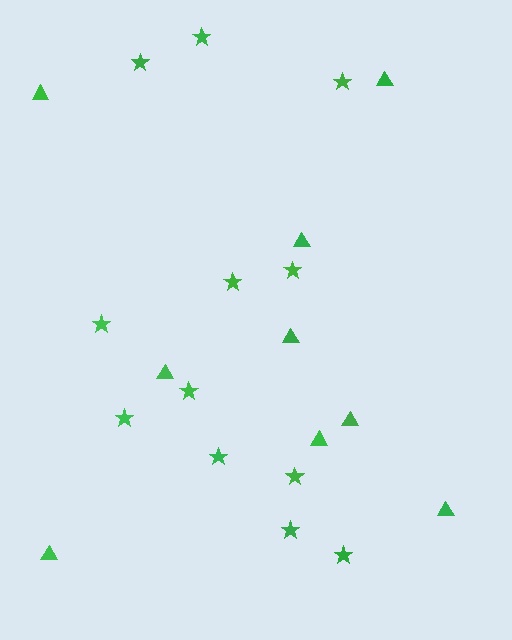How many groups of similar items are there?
There are 2 groups: one group of stars (12) and one group of triangles (9).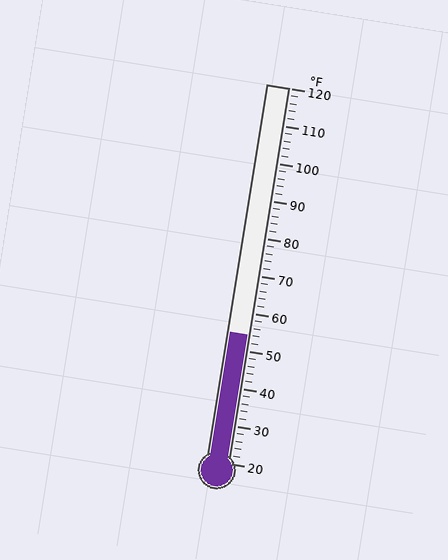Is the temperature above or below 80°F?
The temperature is below 80°F.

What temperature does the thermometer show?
The thermometer shows approximately 54°F.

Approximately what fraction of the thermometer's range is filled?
The thermometer is filled to approximately 35% of its range.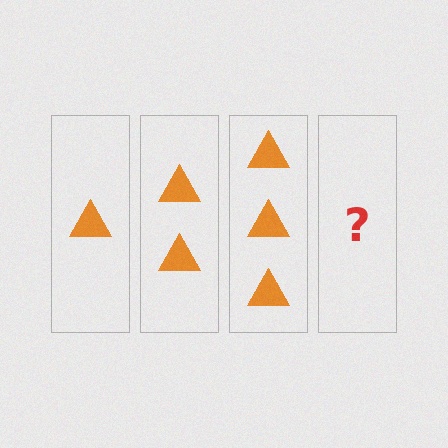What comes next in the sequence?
The next element should be 4 triangles.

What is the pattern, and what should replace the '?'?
The pattern is that each step adds one more triangle. The '?' should be 4 triangles.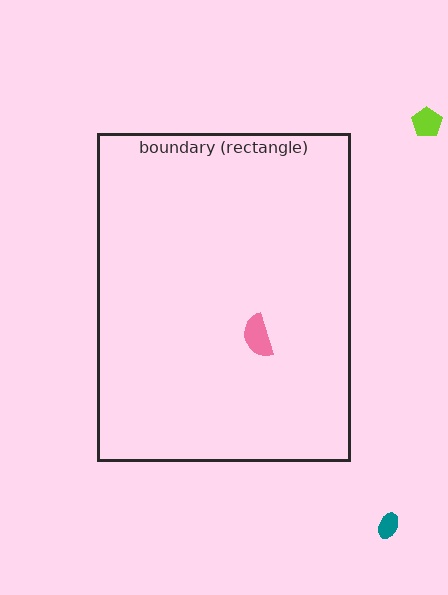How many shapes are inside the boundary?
1 inside, 2 outside.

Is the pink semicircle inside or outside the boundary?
Inside.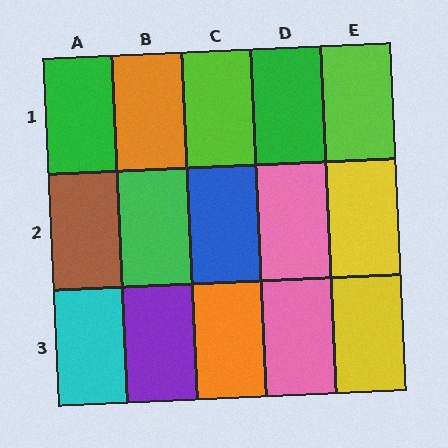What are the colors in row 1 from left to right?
Green, orange, lime, green, lime.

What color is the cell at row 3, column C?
Orange.